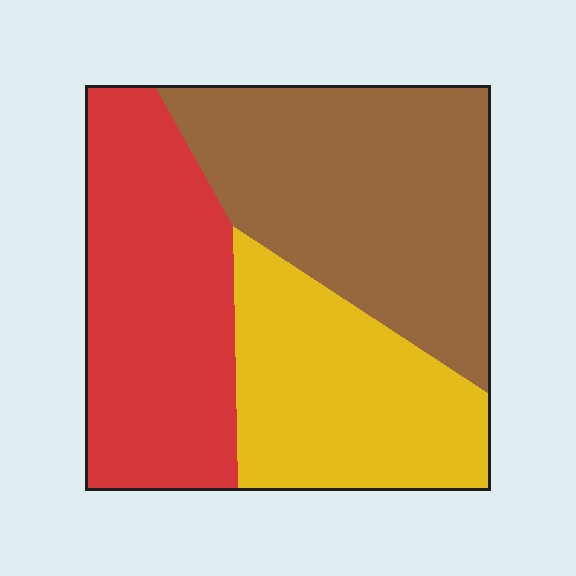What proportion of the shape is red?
Red covers 33% of the shape.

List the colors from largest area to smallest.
From largest to smallest: brown, red, yellow.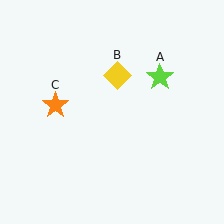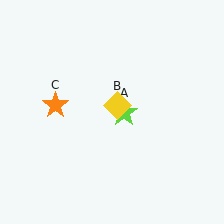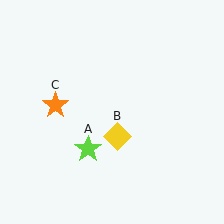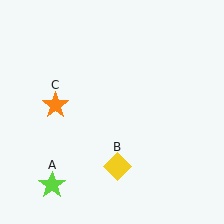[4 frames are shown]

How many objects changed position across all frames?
2 objects changed position: lime star (object A), yellow diamond (object B).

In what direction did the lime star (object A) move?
The lime star (object A) moved down and to the left.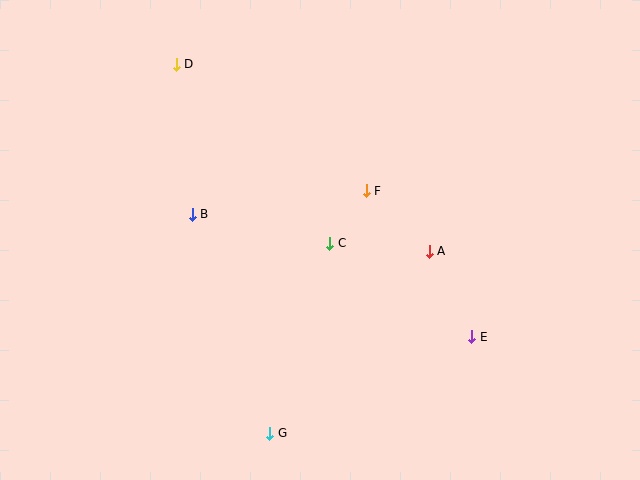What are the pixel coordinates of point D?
Point D is at (176, 64).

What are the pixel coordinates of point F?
Point F is at (366, 191).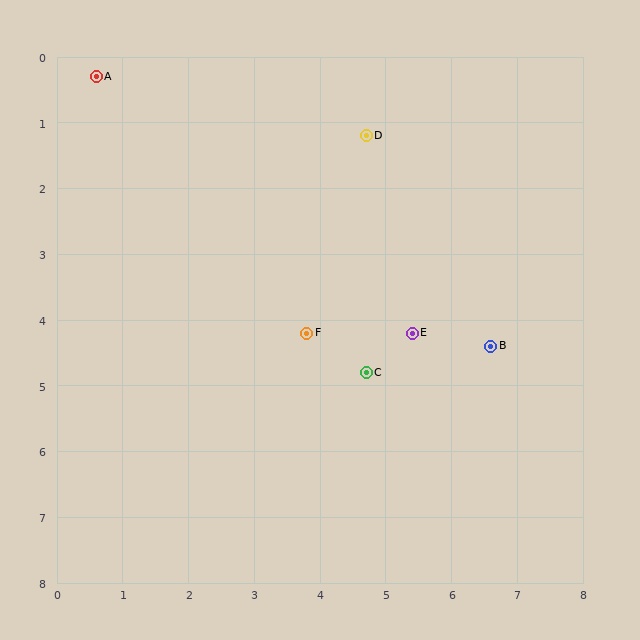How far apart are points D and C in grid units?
Points D and C are about 3.6 grid units apart.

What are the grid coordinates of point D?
Point D is at approximately (4.7, 1.2).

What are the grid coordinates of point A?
Point A is at approximately (0.6, 0.3).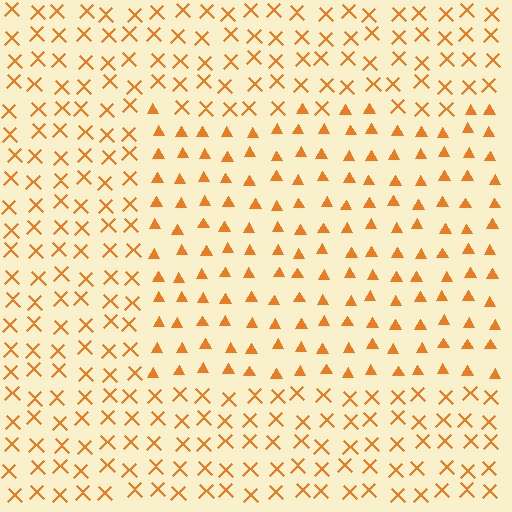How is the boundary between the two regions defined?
The boundary is defined by a change in element shape: triangles inside vs. X marks outside. All elements share the same color and spacing.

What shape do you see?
I see a rectangle.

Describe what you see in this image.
The image is filled with small orange elements arranged in a uniform grid. A rectangle-shaped region contains triangles, while the surrounding area contains X marks. The boundary is defined purely by the change in element shape.